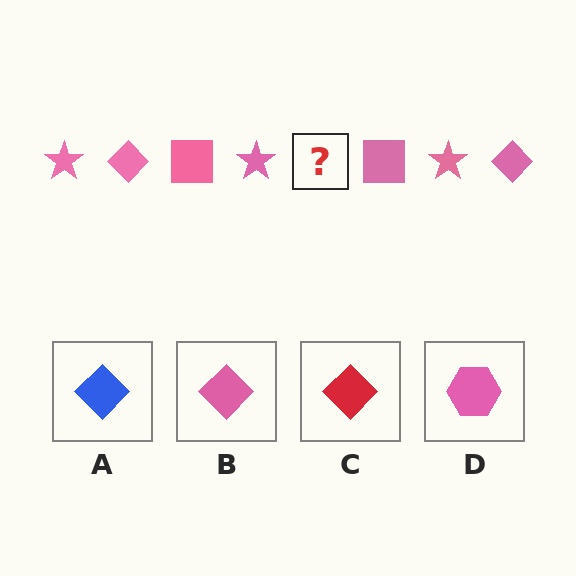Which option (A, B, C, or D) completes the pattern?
B.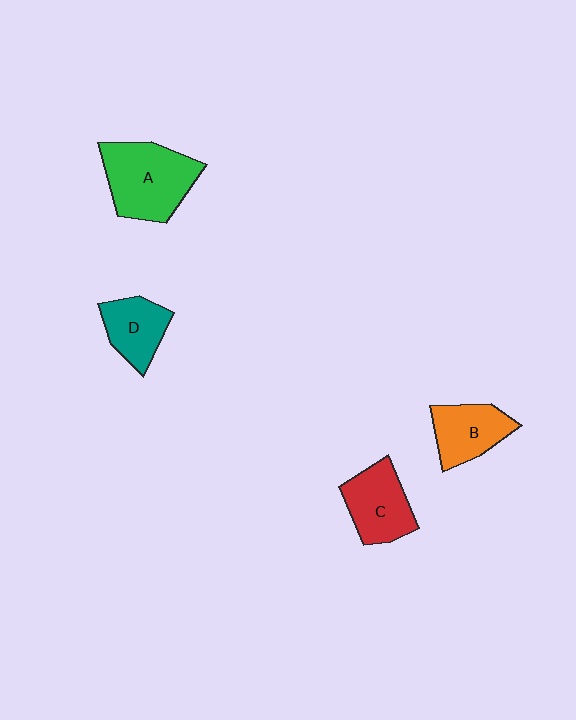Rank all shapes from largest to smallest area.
From largest to smallest: A (green), C (red), B (orange), D (teal).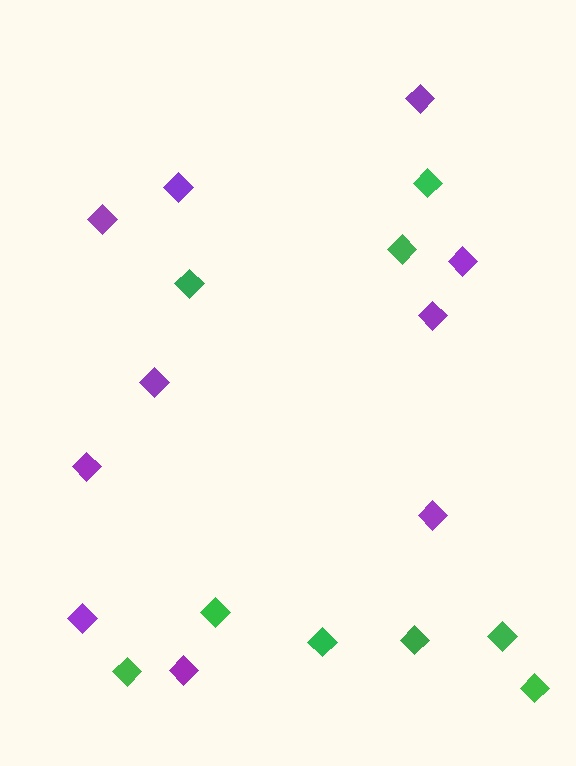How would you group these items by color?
There are 2 groups: one group of purple diamonds (10) and one group of green diamonds (9).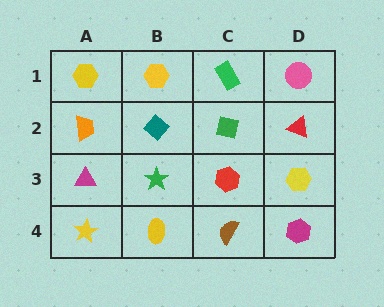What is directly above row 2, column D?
A pink circle.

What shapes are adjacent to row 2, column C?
A green rectangle (row 1, column C), a red hexagon (row 3, column C), a teal diamond (row 2, column B), a red triangle (row 2, column D).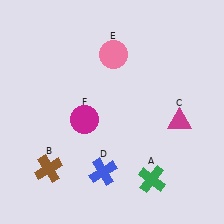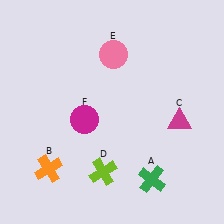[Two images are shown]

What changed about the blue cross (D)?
In Image 1, D is blue. In Image 2, it changed to lime.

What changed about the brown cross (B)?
In Image 1, B is brown. In Image 2, it changed to orange.